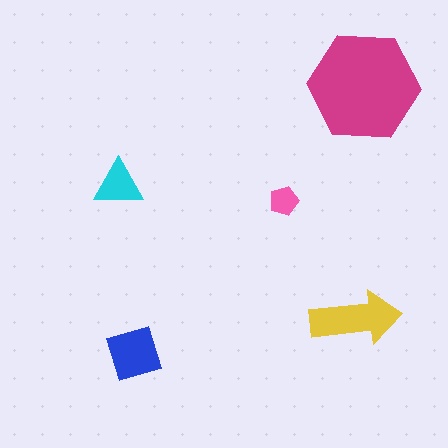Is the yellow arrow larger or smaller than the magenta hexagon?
Smaller.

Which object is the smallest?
The pink pentagon.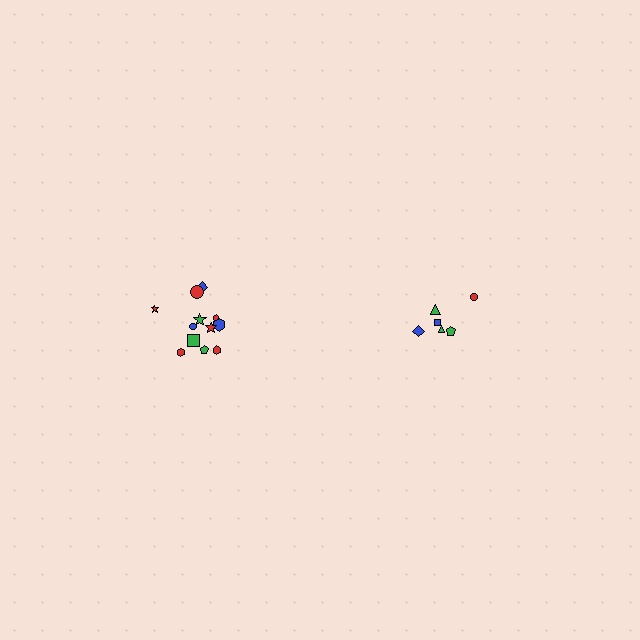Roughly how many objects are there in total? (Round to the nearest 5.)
Roughly 20 objects in total.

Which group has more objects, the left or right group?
The left group.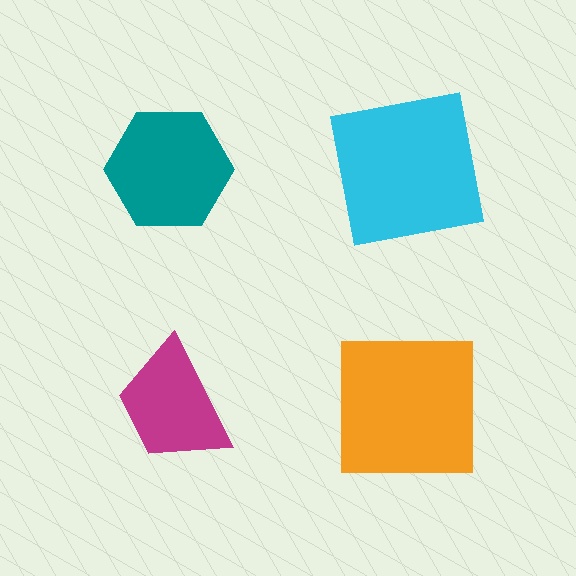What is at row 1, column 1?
A teal hexagon.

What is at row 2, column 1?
A magenta trapezoid.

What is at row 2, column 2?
An orange square.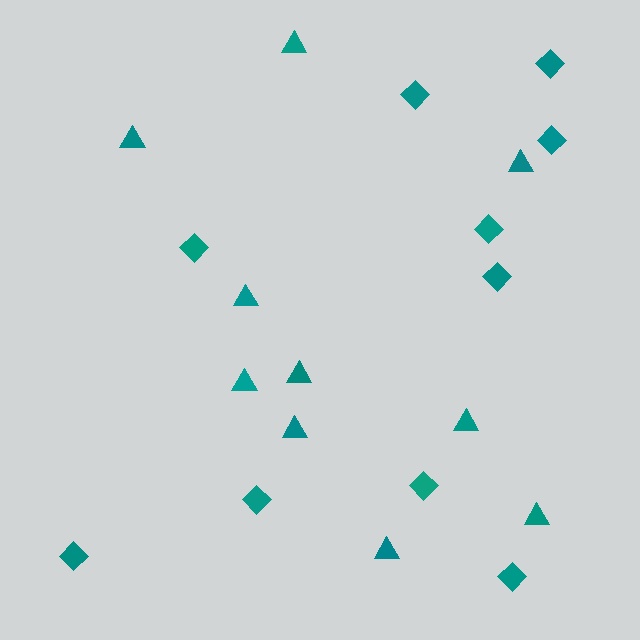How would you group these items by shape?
There are 2 groups: one group of diamonds (10) and one group of triangles (10).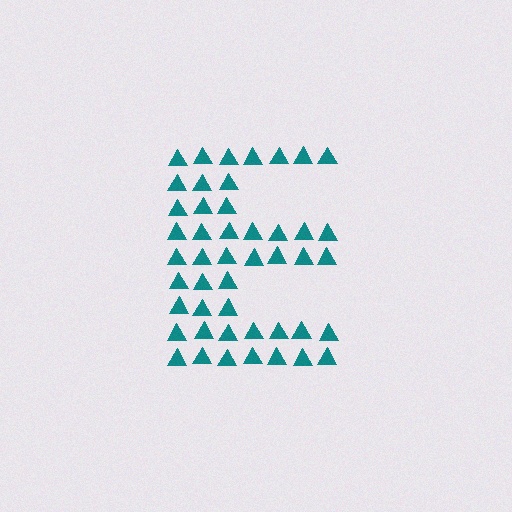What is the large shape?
The large shape is the letter E.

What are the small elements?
The small elements are triangles.